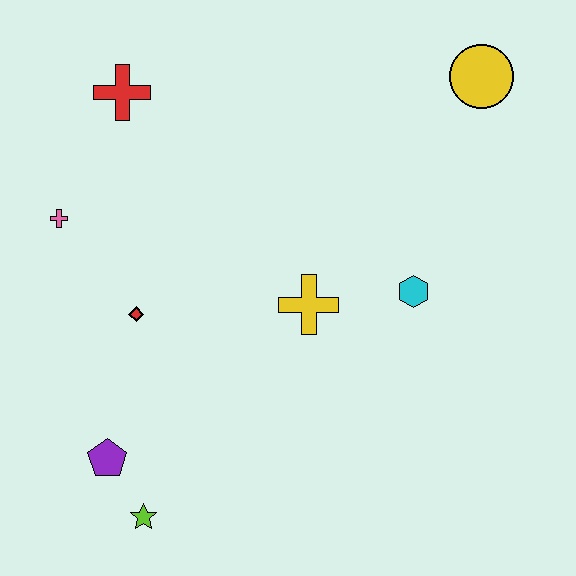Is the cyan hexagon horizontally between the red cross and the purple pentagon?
No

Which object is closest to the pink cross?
The red diamond is closest to the pink cross.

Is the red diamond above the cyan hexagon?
No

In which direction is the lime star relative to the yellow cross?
The lime star is below the yellow cross.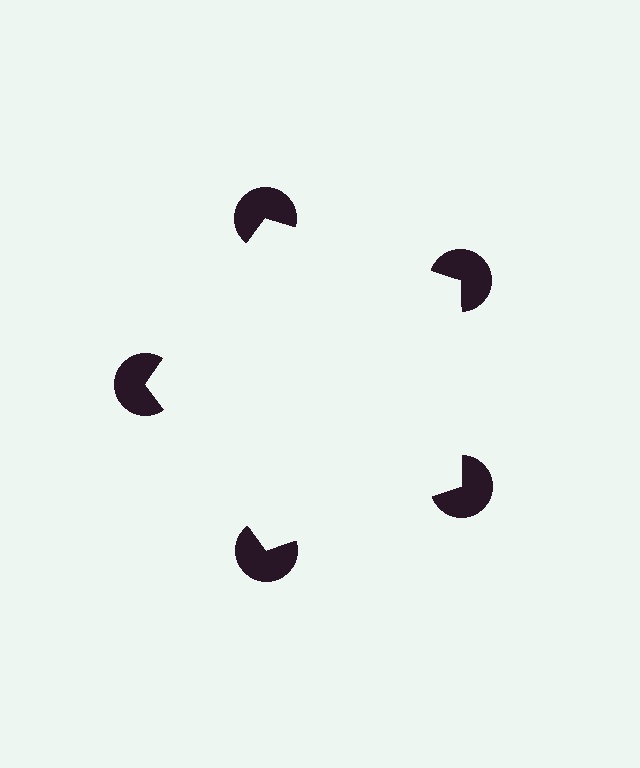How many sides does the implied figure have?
5 sides.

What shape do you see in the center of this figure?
An illusory pentagon — its edges are inferred from the aligned wedge cuts in the pac-man discs, not physically drawn.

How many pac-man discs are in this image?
There are 5 — one at each vertex of the illusory pentagon.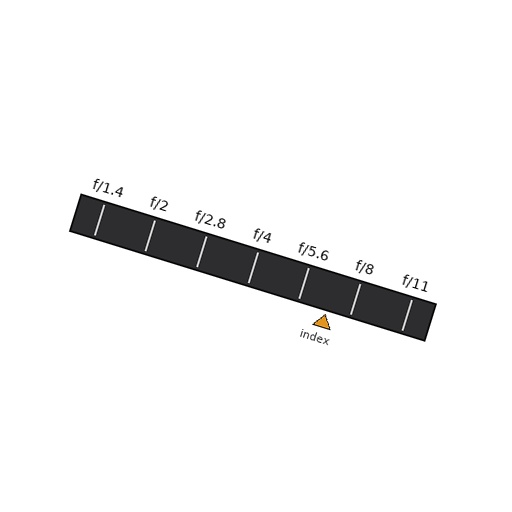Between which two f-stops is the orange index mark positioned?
The index mark is between f/5.6 and f/8.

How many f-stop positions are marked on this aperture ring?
There are 7 f-stop positions marked.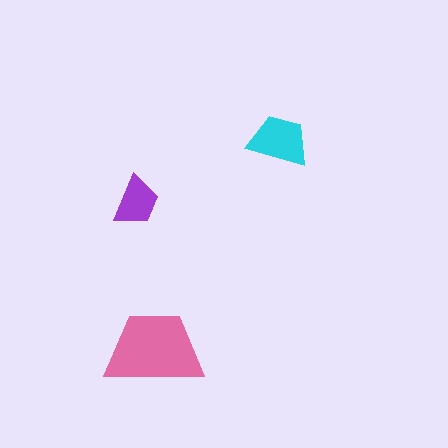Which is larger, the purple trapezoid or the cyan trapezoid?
The cyan one.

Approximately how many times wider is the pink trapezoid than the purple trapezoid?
About 2 times wider.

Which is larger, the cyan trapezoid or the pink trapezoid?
The pink one.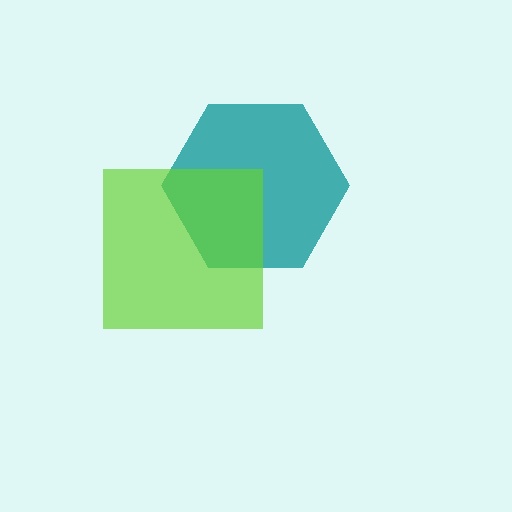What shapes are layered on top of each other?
The layered shapes are: a teal hexagon, a lime square.